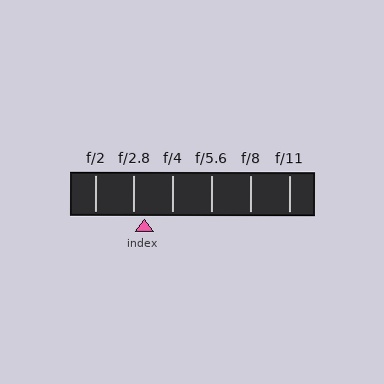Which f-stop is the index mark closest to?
The index mark is closest to f/2.8.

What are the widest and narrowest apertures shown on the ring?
The widest aperture shown is f/2 and the narrowest is f/11.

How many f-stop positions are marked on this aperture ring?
There are 6 f-stop positions marked.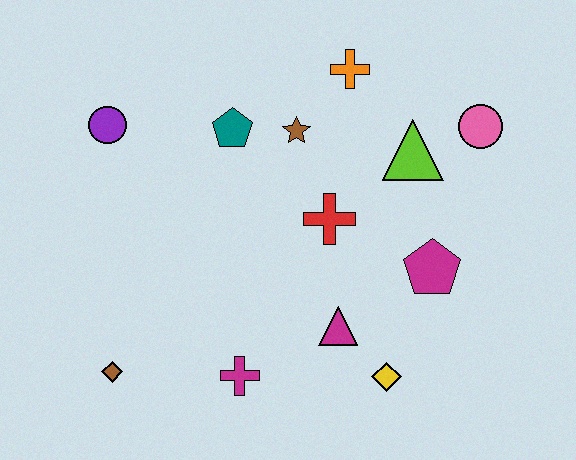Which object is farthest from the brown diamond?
The pink circle is farthest from the brown diamond.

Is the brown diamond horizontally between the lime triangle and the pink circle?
No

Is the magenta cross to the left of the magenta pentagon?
Yes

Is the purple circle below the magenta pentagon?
No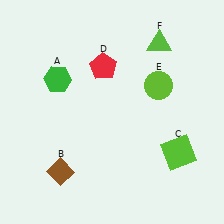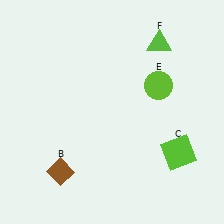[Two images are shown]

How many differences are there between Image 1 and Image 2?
There are 2 differences between the two images.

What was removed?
The green hexagon (A), the red pentagon (D) were removed in Image 2.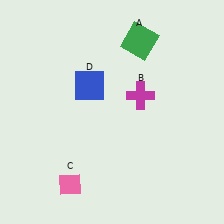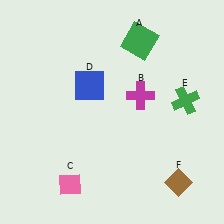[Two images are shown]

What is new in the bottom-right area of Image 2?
A brown diamond (F) was added in the bottom-right area of Image 2.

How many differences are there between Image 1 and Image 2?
There are 2 differences between the two images.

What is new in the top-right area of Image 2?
A green cross (E) was added in the top-right area of Image 2.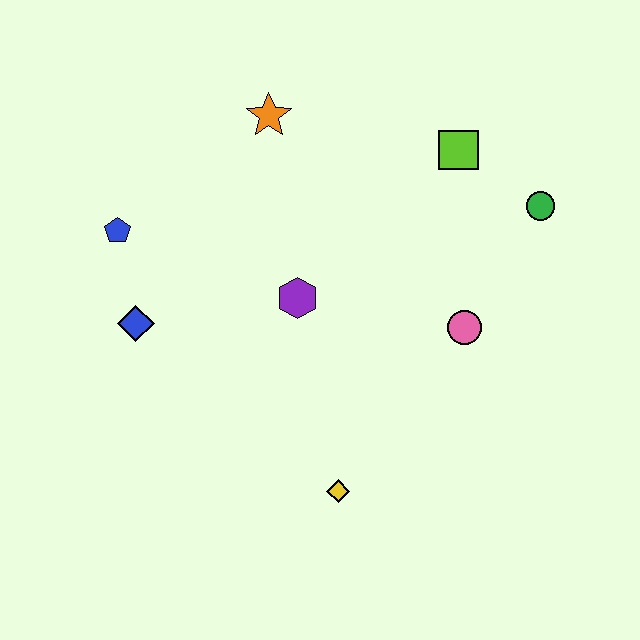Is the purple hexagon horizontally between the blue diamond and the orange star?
No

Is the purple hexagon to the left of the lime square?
Yes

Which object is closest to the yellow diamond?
The purple hexagon is closest to the yellow diamond.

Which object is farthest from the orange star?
The yellow diamond is farthest from the orange star.